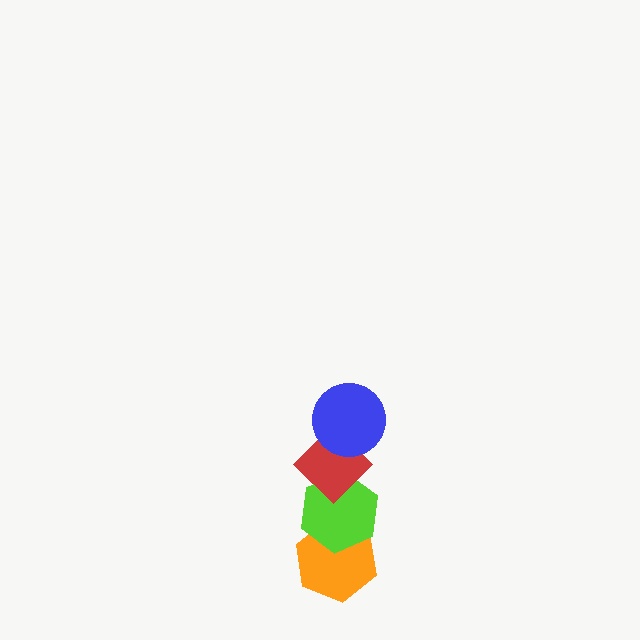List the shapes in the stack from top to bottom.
From top to bottom: the blue circle, the red diamond, the lime hexagon, the orange hexagon.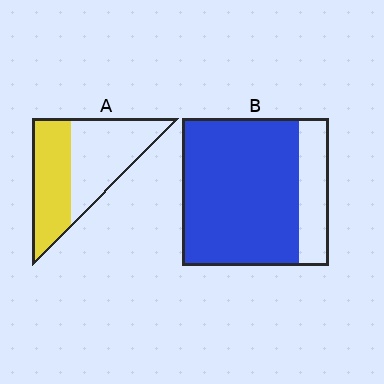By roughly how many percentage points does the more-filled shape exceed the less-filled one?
By roughly 35 percentage points (B over A).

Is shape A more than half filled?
No.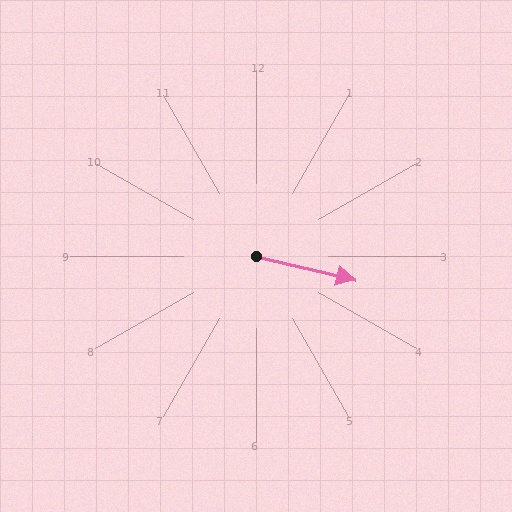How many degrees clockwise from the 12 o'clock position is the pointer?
Approximately 103 degrees.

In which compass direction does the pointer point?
East.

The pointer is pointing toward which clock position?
Roughly 3 o'clock.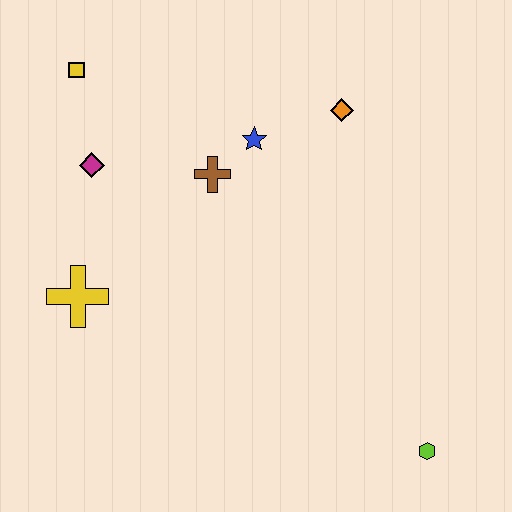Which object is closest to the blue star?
The brown cross is closest to the blue star.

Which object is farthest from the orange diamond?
The lime hexagon is farthest from the orange diamond.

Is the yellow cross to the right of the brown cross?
No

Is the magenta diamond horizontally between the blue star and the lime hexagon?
No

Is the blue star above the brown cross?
Yes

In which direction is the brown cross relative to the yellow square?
The brown cross is to the right of the yellow square.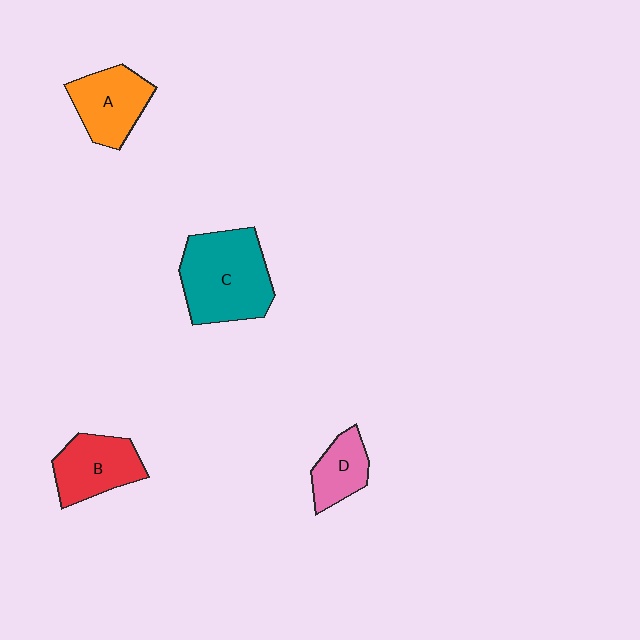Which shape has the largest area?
Shape C (teal).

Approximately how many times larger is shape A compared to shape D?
Approximately 1.4 times.